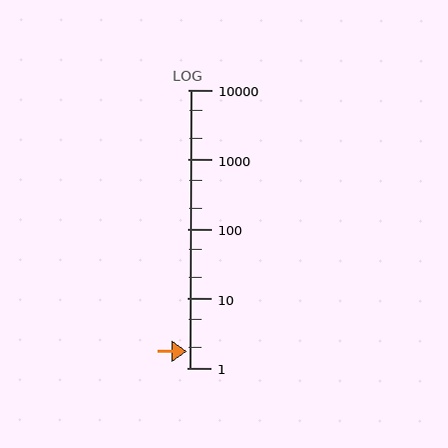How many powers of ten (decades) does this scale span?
The scale spans 4 decades, from 1 to 10000.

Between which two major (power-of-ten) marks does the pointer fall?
The pointer is between 1 and 10.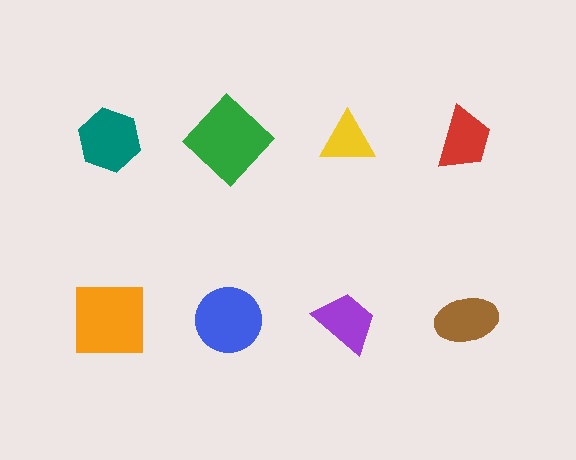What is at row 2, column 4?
A brown ellipse.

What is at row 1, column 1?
A teal hexagon.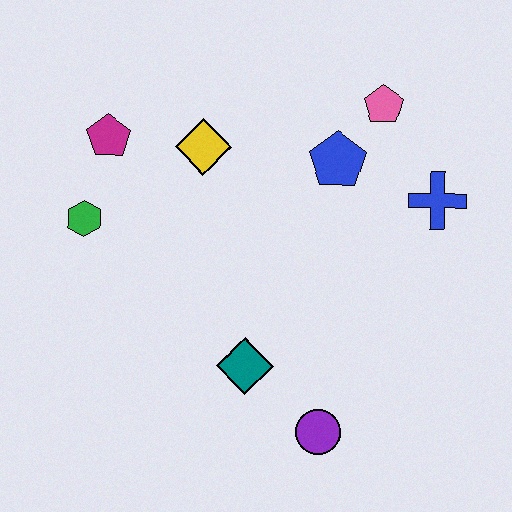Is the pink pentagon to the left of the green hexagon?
No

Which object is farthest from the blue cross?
The green hexagon is farthest from the blue cross.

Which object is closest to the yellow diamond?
The magenta pentagon is closest to the yellow diamond.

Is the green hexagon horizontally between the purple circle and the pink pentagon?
No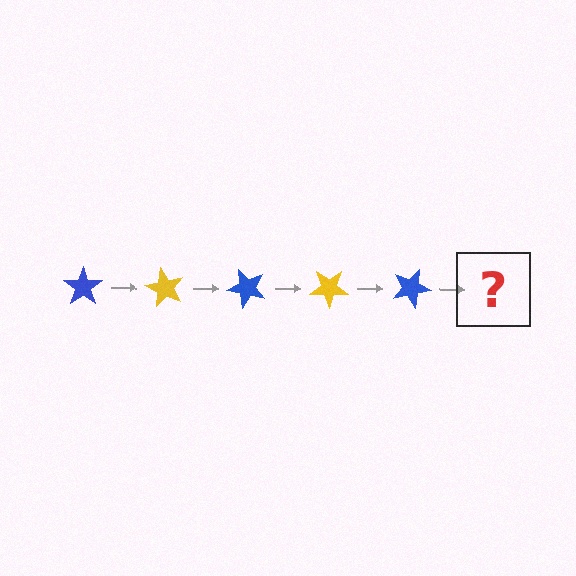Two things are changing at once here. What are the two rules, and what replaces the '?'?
The two rules are that it rotates 60 degrees each step and the color cycles through blue and yellow. The '?' should be a yellow star, rotated 300 degrees from the start.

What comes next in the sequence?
The next element should be a yellow star, rotated 300 degrees from the start.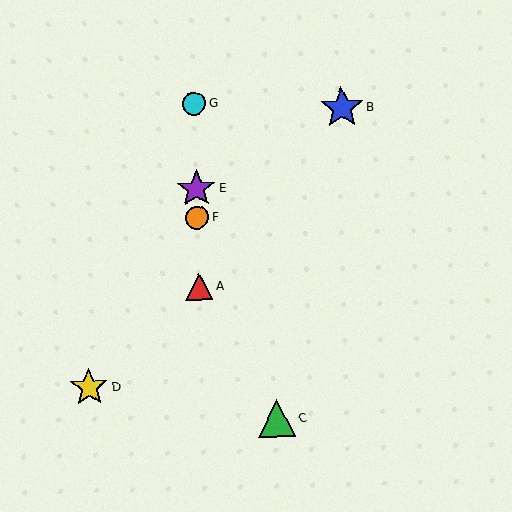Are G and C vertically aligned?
No, G is at x≈194 and C is at x≈277.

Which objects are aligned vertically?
Objects A, E, F, G are aligned vertically.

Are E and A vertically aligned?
Yes, both are at x≈196.